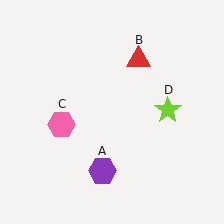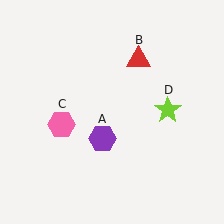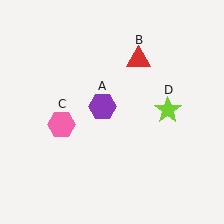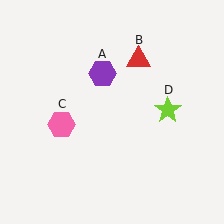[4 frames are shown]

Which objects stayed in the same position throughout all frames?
Red triangle (object B) and pink hexagon (object C) and lime star (object D) remained stationary.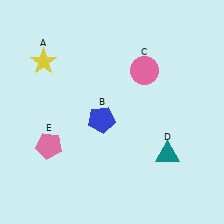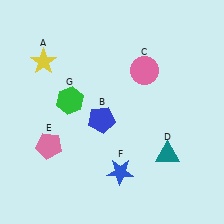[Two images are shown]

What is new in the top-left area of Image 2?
A green hexagon (G) was added in the top-left area of Image 2.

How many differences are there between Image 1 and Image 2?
There are 2 differences between the two images.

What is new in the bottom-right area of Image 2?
A blue star (F) was added in the bottom-right area of Image 2.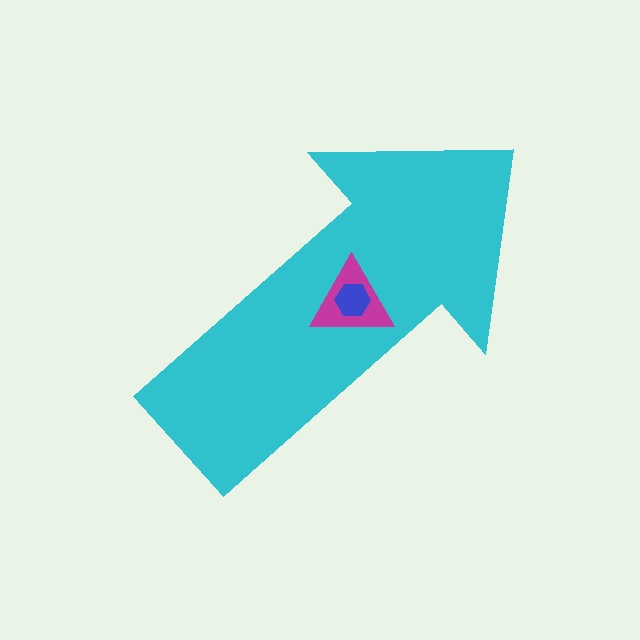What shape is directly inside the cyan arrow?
The magenta triangle.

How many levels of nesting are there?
3.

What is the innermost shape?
The blue hexagon.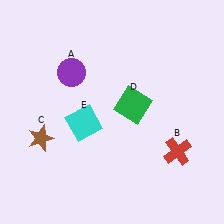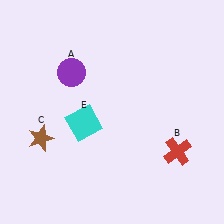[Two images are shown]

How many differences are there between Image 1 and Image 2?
There is 1 difference between the two images.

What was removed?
The green square (D) was removed in Image 2.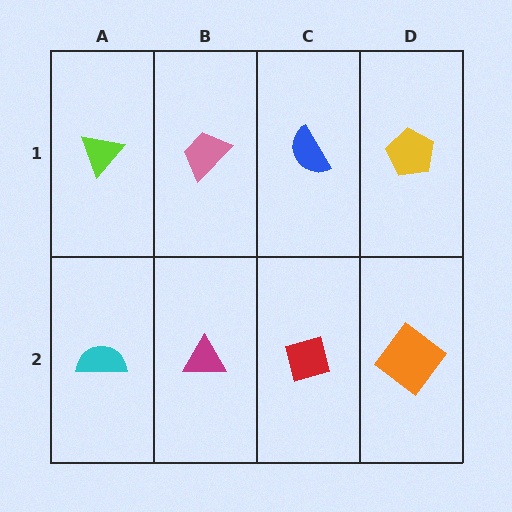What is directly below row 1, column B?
A magenta triangle.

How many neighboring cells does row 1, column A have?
2.